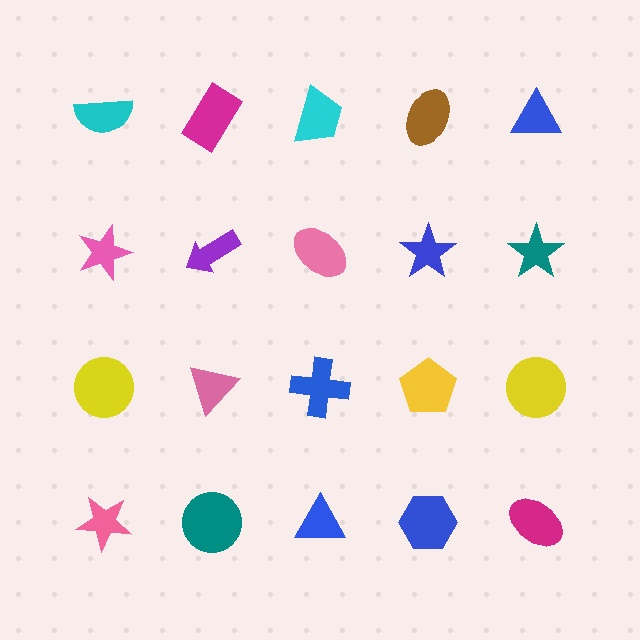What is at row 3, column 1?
A yellow circle.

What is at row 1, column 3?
A cyan trapezoid.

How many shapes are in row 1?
5 shapes.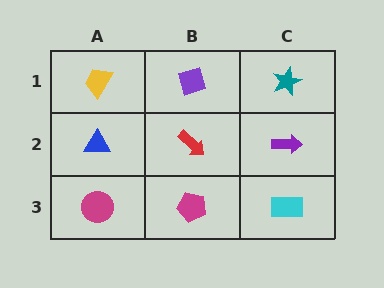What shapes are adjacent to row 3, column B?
A red arrow (row 2, column B), a magenta circle (row 3, column A), a cyan rectangle (row 3, column C).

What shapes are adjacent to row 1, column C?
A purple arrow (row 2, column C), a purple diamond (row 1, column B).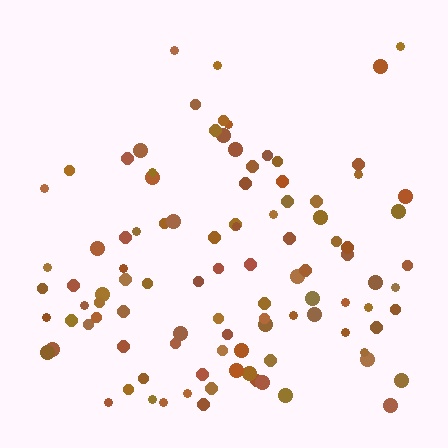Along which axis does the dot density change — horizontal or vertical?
Vertical.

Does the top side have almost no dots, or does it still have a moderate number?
Still a moderate number, just noticeably fewer than the bottom.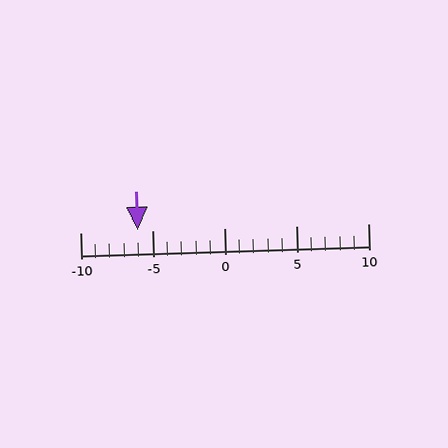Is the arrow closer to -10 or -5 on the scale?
The arrow is closer to -5.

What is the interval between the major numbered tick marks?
The major tick marks are spaced 5 units apart.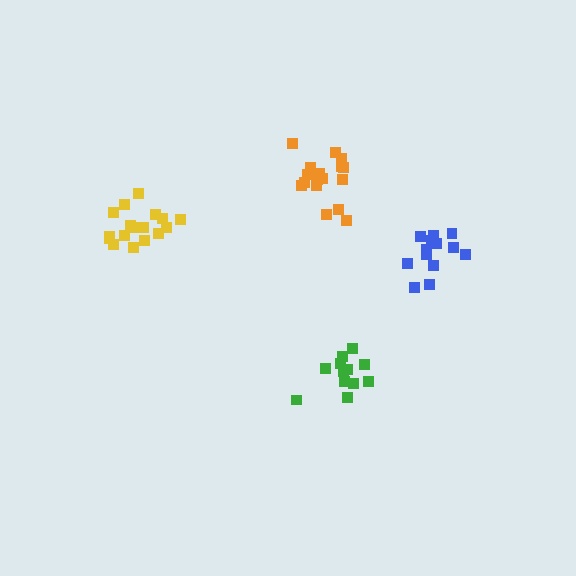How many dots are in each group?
Group 1: 12 dots, Group 2: 18 dots, Group 3: 18 dots, Group 4: 13 dots (61 total).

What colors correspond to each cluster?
The clusters are colored: green, orange, yellow, blue.